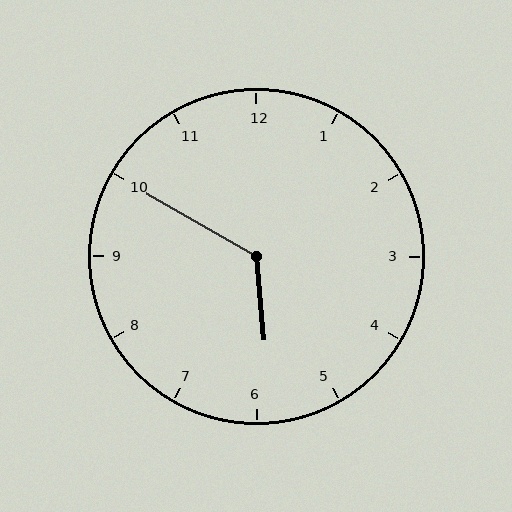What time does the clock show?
5:50.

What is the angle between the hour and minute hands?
Approximately 125 degrees.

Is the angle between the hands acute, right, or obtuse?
It is obtuse.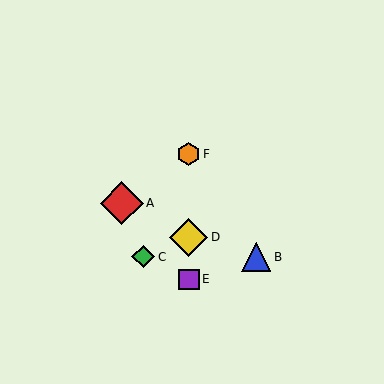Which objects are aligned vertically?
Objects D, E, F are aligned vertically.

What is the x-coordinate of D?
Object D is at x≈189.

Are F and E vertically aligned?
Yes, both are at x≈189.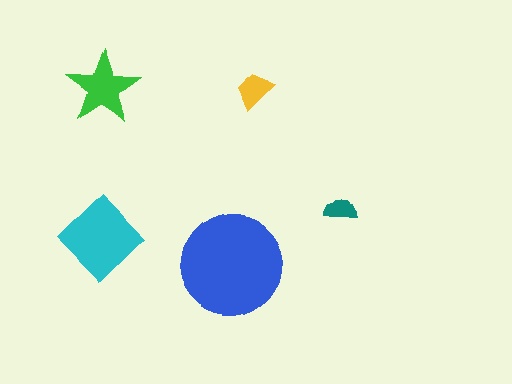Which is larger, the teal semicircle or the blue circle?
The blue circle.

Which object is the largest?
The blue circle.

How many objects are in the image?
There are 5 objects in the image.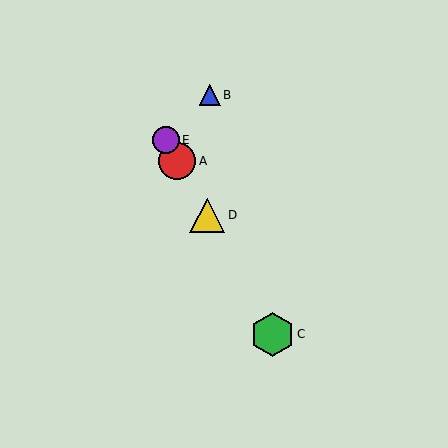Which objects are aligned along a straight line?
Objects A, C, D, E are aligned along a straight line.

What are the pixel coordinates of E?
Object E is at (166, 140).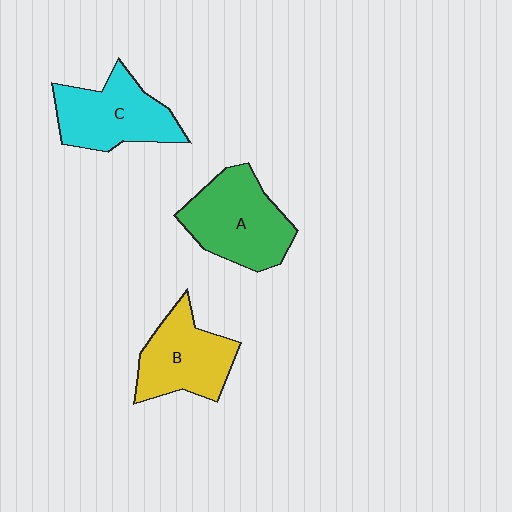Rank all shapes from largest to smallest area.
From largest to smallest: A (green), C (cyan), B (yellow).